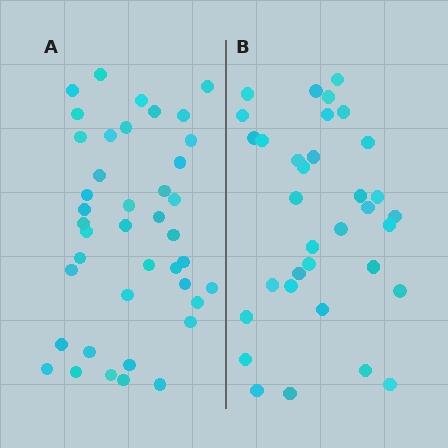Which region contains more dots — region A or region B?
Region A (the left region) has more dots.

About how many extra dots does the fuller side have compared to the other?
Region A has roughly 8 or so more dots than region B.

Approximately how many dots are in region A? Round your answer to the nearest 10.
About 40 dots. (The exact count is 41, which rounds to 40.)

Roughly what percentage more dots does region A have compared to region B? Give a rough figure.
About 20% more.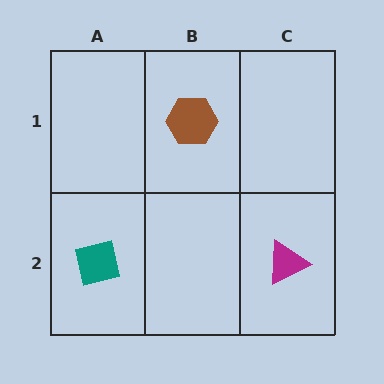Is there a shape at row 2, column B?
No, that cell is empty.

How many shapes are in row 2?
2 shapes.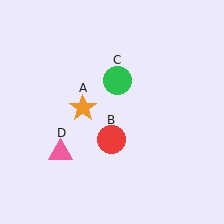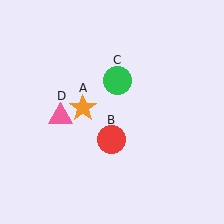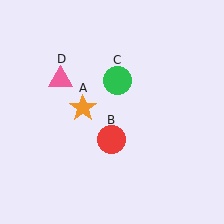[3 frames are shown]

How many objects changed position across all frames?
1 object changed position: pink triangle (object D).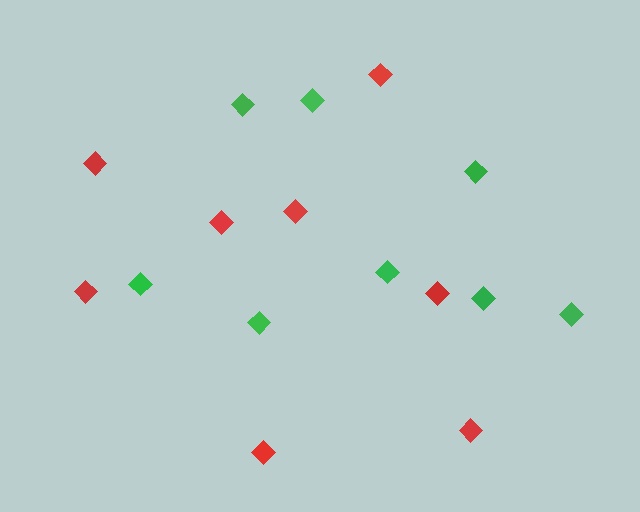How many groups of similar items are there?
There are 2 groups: one group of red diamonds (8) and one group of green diamonds (8).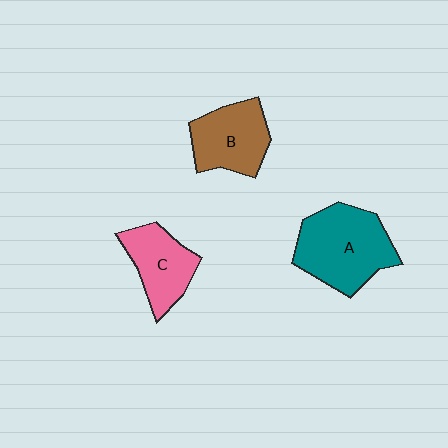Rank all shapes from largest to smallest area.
From largest to smallest: A (teal), B (brown), C (pink).